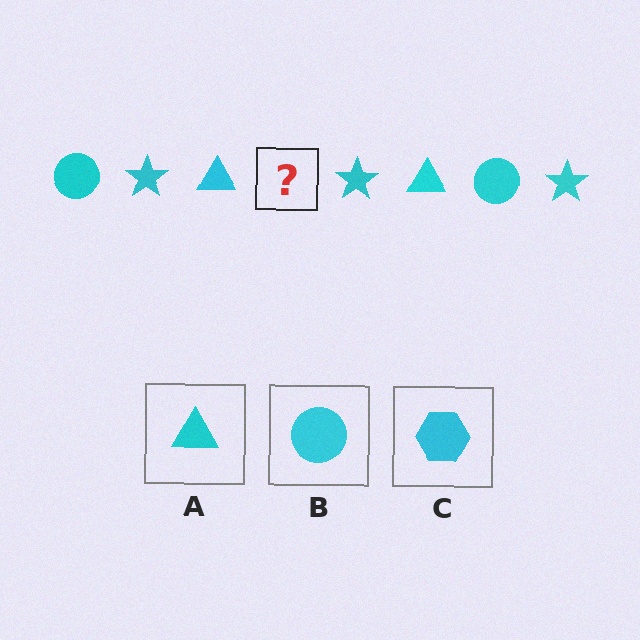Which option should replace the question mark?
Option B.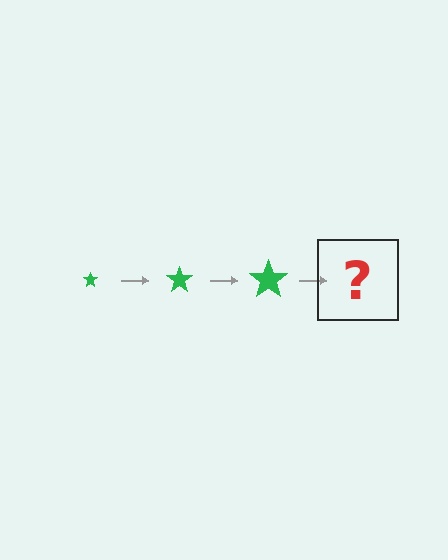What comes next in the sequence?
The next element should be a green star, larger than the previous one.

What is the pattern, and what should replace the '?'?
The pattern is that the star gets progressively larger each step. The '?' should be a green star, larger than the previous one.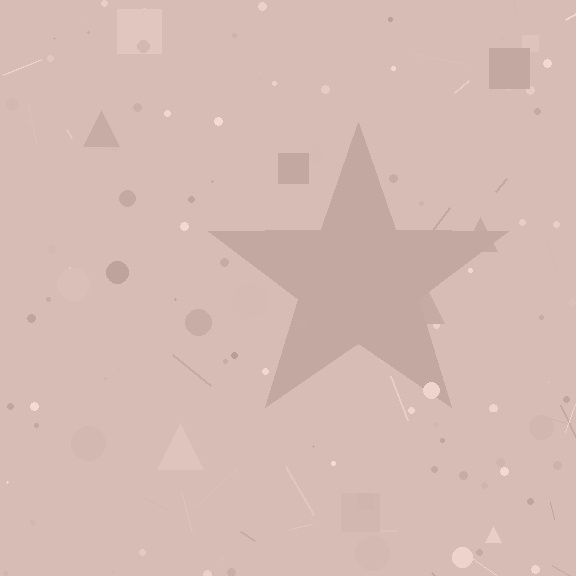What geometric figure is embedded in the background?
A star is embedded in the background.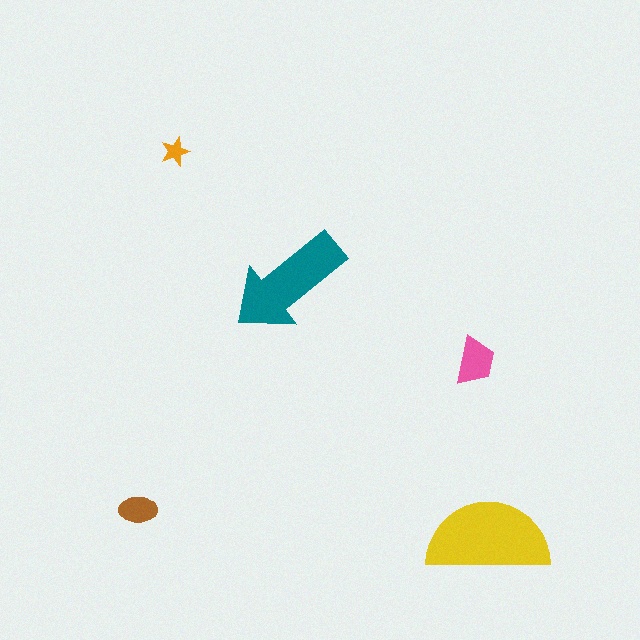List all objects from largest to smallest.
The yellow semicircle, the teal arrow, the pink trapezoid, the brown ellipse, the orange star.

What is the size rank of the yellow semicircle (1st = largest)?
1st.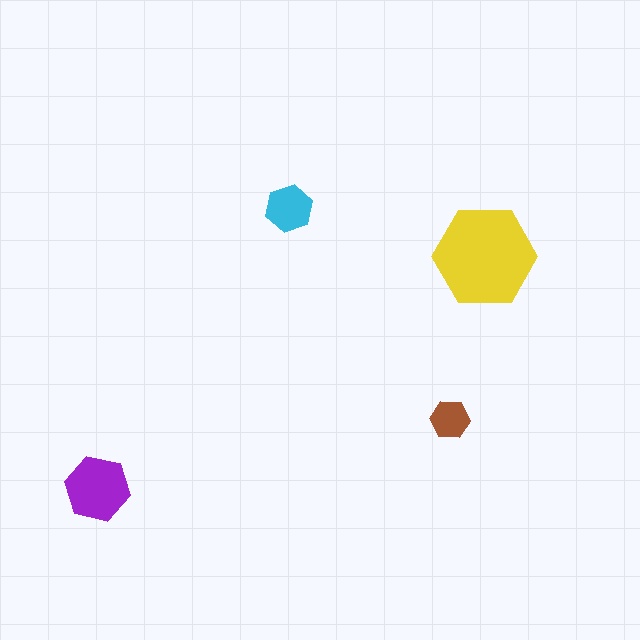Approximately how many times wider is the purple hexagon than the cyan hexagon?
About 1.5 times wider.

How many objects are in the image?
There are 4 objects in the image.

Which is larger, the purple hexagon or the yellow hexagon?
The yellow one.